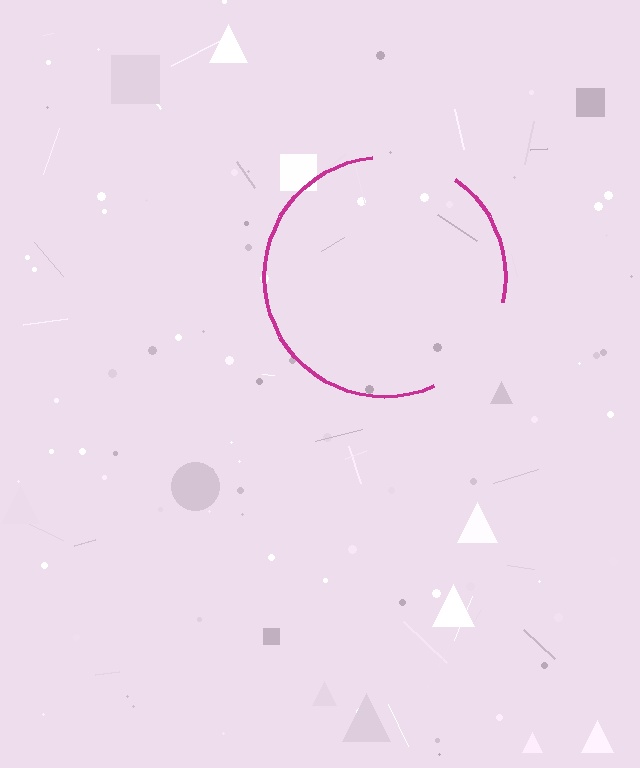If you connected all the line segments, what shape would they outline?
They would outline a circle.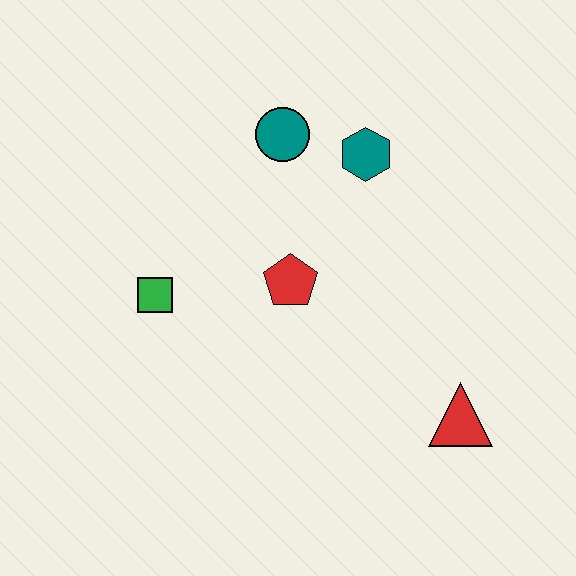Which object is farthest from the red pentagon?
The red triangle is farthest from the red pentagon.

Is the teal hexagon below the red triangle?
No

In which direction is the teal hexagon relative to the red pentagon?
The teal hexagon is above the red pentagon.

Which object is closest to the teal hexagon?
The teal circle is closest to the teal hexagon.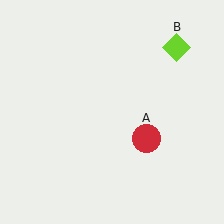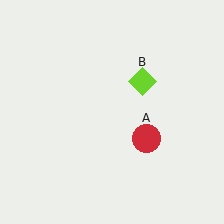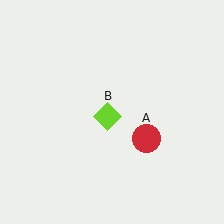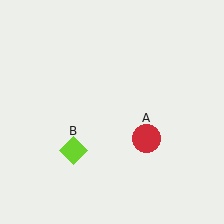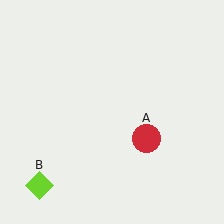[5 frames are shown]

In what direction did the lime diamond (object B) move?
The lime diamond (object B) moved down and to the left.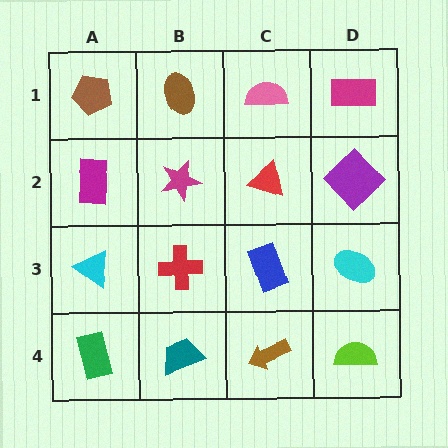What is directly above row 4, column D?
A cyan ellipse.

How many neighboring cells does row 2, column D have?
3.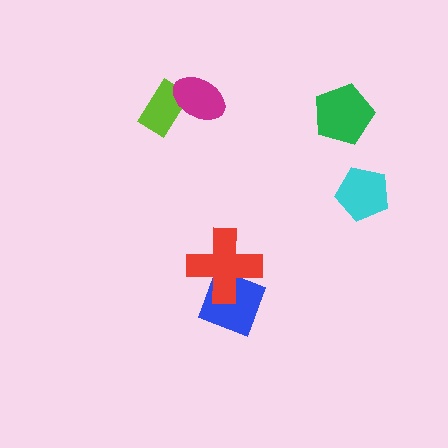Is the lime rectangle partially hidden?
Yes, it is partially covered by another shape.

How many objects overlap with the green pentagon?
0 objects overlap with the green pentagon.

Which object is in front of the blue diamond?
The red cross is in front of the blue diamond.